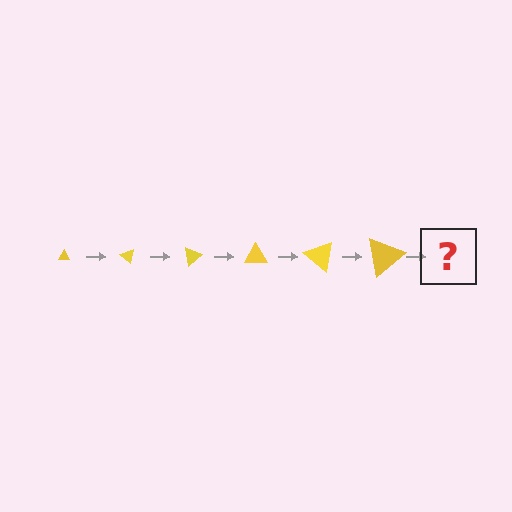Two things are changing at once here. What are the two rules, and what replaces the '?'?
The two rules are that the triangle grows larger each step and it rotates 40 degrees each step. The '?' should be a triangle, larger than the previous one and rotated 240 degrees from the start.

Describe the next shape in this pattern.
It should be a triangle, larger than the previous one and rotated 240 degrees from the start.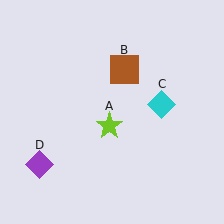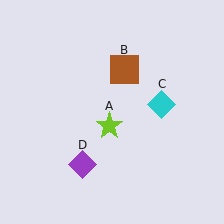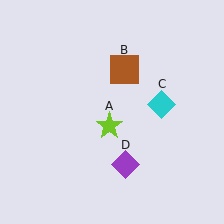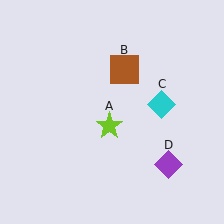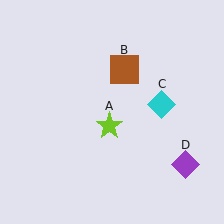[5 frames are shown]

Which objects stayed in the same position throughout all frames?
Lime star (object A) and brown square (object B) and cyan diamond (object C) remained stationary.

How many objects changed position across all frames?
1 object changed position: purple diamond (object D).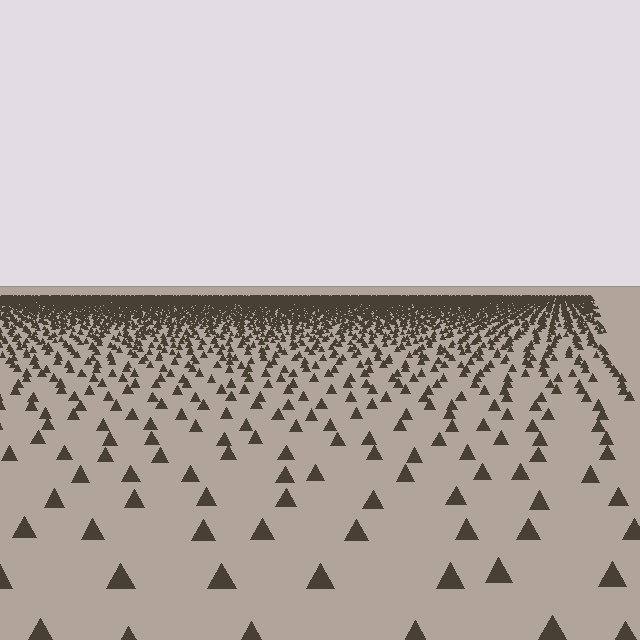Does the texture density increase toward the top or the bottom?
Density increases toward the top.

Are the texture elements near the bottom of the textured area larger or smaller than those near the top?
Larger. Near the bottom, elements are closer to the viewer and appear at a bigger on-screen size.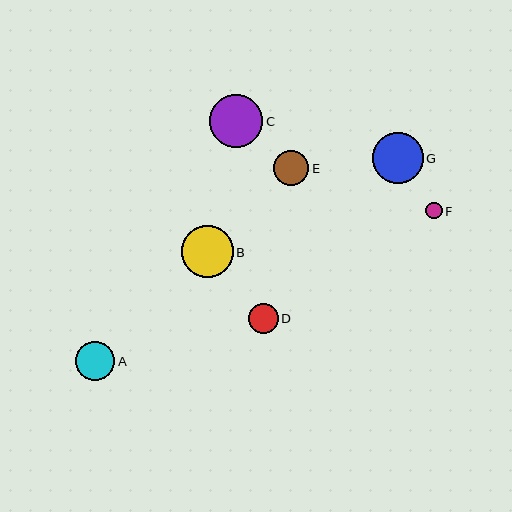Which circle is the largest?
Circle C is the largest with a size of approximately 53 pixels.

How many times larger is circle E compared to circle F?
Circle E is approximately 2.1 times the size of circle F.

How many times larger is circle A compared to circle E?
Circle A is approximately 1.1 times the size of circle E.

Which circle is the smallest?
Circle F is the smallest with a size of approximately 17 pixels.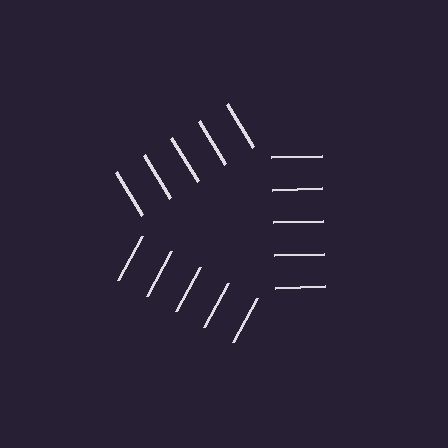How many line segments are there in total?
15 — 5 along each of the 3 edges.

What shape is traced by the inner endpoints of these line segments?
An illusory triangle — the line segments terminate on its edges but no continuous stroke is drawn.